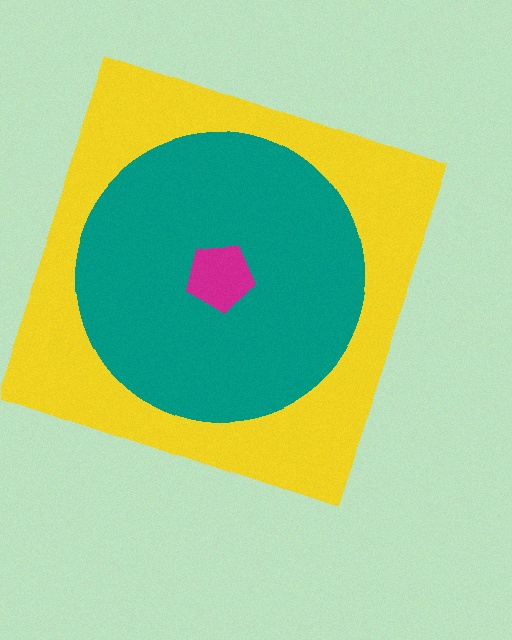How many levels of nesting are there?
3.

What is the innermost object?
The magenta pentagon.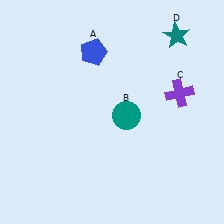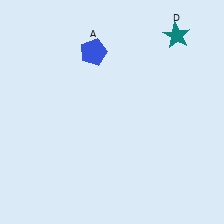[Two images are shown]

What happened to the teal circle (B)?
The teal circle (B) was removed in Image 2. It was in the bottom-right area of Image 1.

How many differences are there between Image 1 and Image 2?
There are 2 differences between the two images.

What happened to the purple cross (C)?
The purple cross (C) was removed in Image 2. It was in the top-right area of Image 1.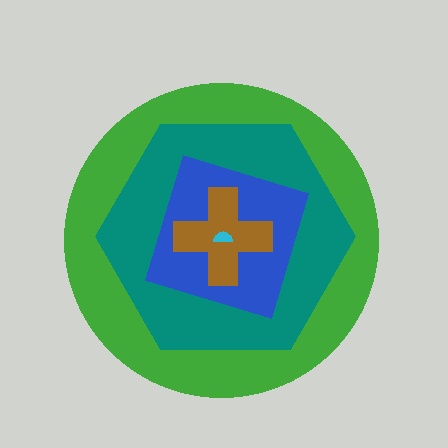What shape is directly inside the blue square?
The brown cross.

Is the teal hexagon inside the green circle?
Yes.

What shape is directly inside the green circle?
The teal hexagon.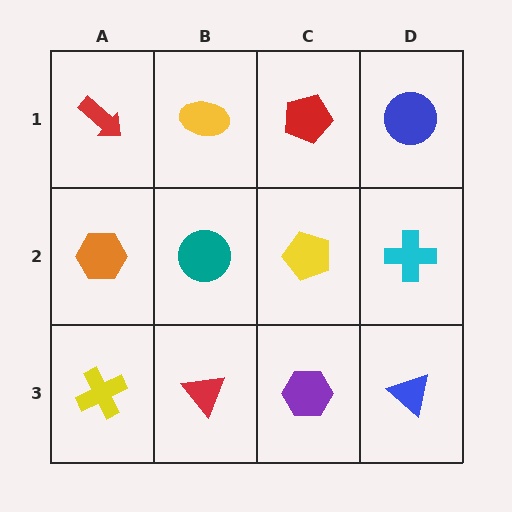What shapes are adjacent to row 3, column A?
An orange hexagon (row 2, column A), a red triangle (row 3, column B).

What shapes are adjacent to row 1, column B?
A teal circle (row 2, column B), a red arrow (row 1, column A), a red pentagon (row 1, column C).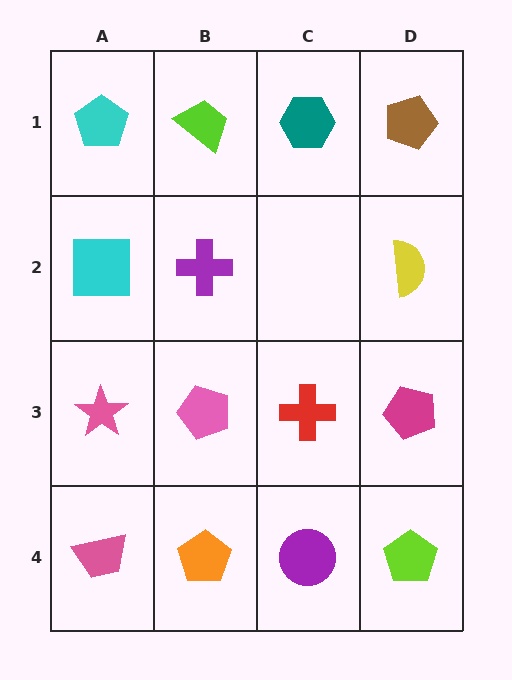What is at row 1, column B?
A lime trapezoid.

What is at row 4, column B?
An orange pentagon.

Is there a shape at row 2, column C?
No, that cell is empty.